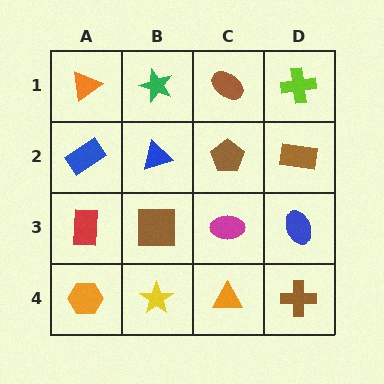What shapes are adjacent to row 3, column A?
A blue rectangle (row 2, column A), an orange hexagon (row 4, column A), a brown square (row 3, column B).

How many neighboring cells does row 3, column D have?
3.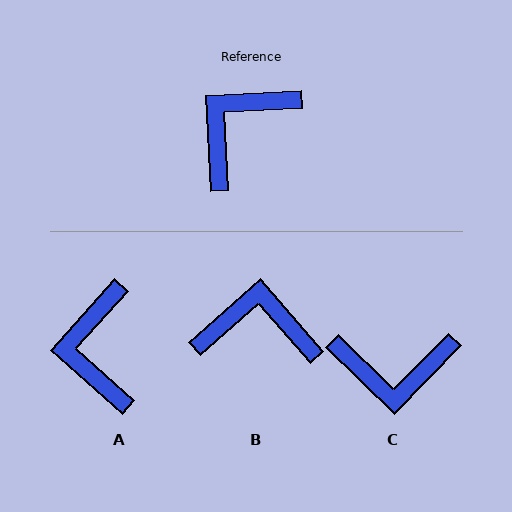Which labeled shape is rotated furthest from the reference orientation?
C, about 133 degrees away.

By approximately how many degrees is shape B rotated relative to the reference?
Approximately 52 degrees clockwise.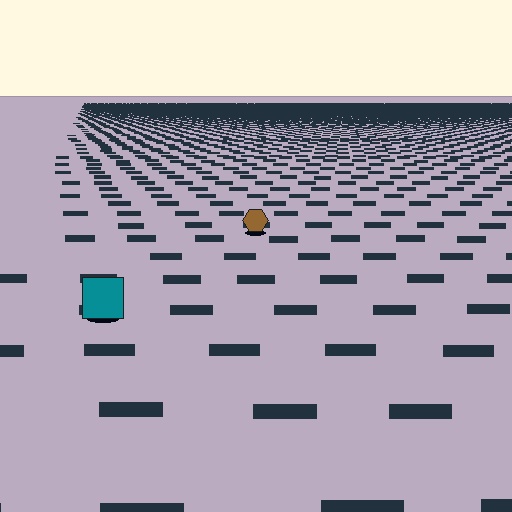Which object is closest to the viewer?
The teal square is closest. The texture marks near it are larger and more spread out.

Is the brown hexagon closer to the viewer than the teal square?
No. The teal square is closer — you can tell from the texture gradient: the ground texture is coarser near it.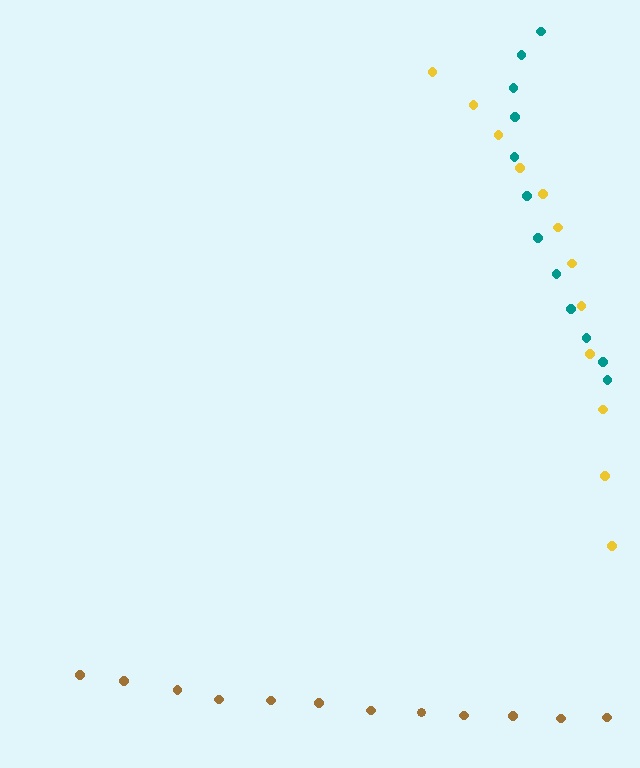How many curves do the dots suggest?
There are 3 distinct paths.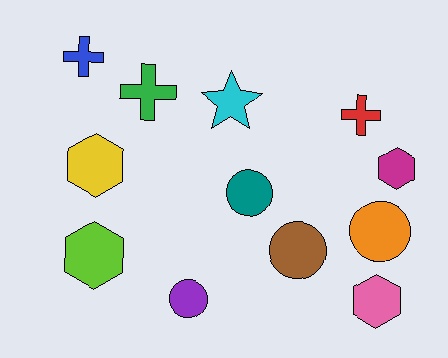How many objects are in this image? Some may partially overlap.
There are 12 objects.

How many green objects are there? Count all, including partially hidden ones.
There is 1 green object.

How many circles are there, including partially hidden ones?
There are 4 circles.